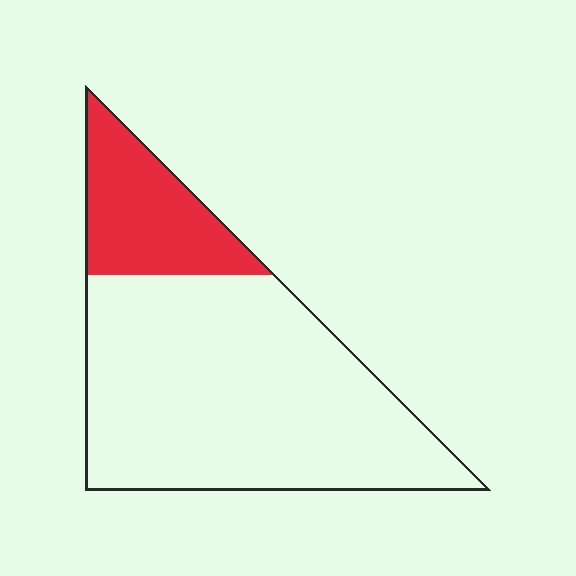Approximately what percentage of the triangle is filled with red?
Approximately 20%.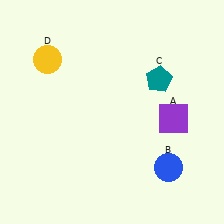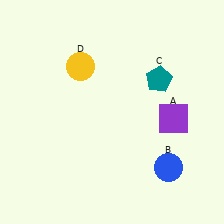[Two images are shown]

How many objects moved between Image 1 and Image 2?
1 object moved between the two images.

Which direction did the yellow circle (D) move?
The yellow circle (D) moved right.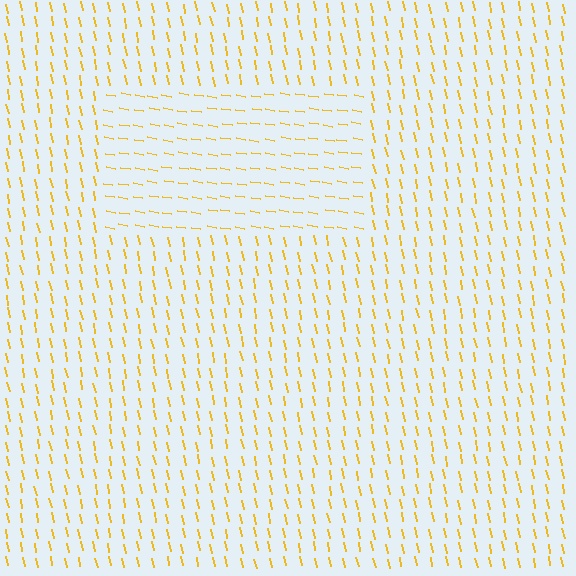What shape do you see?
I see a rectangle.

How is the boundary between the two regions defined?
The boundary is defined purely by a change in line orientation (approximately 69 degrees difference). All lines are the same color and thickness.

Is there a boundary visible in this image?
Yes, there is a texture boundary formed by a change in line orientation.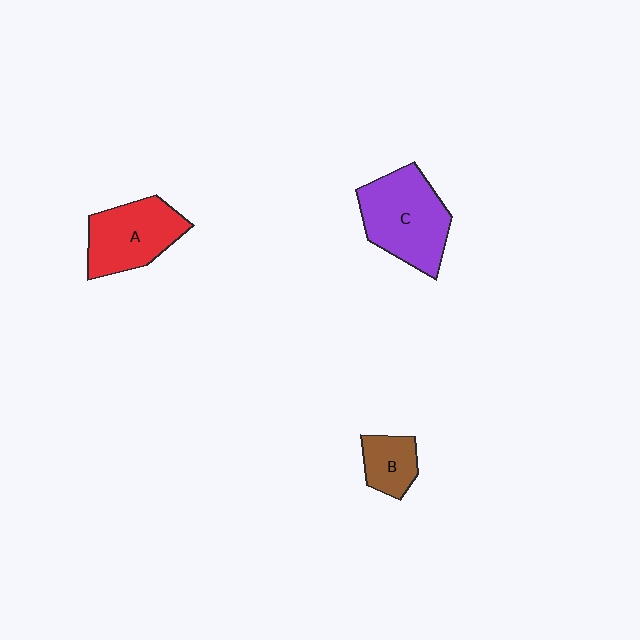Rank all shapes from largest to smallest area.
From largest to smallest: C (purple), A (red), B (brown).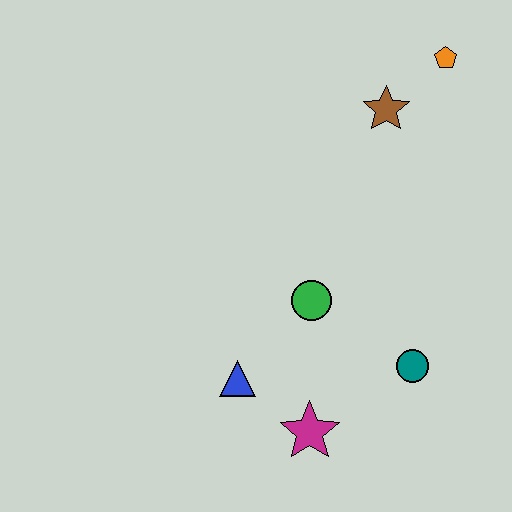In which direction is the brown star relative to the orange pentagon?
The brown star is to the left of the orange pentagon.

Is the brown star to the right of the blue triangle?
Yes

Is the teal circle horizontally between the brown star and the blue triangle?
No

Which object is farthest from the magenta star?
The orange pentagon is farthest from the magenta star.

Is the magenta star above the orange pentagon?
No